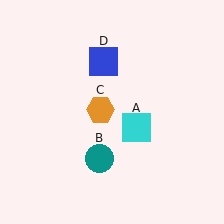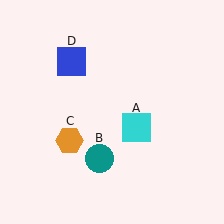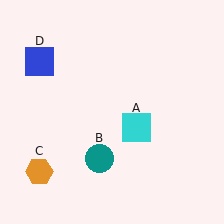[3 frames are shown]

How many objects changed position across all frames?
2 objects changed position: orange hexagon (object C), blue square (object D).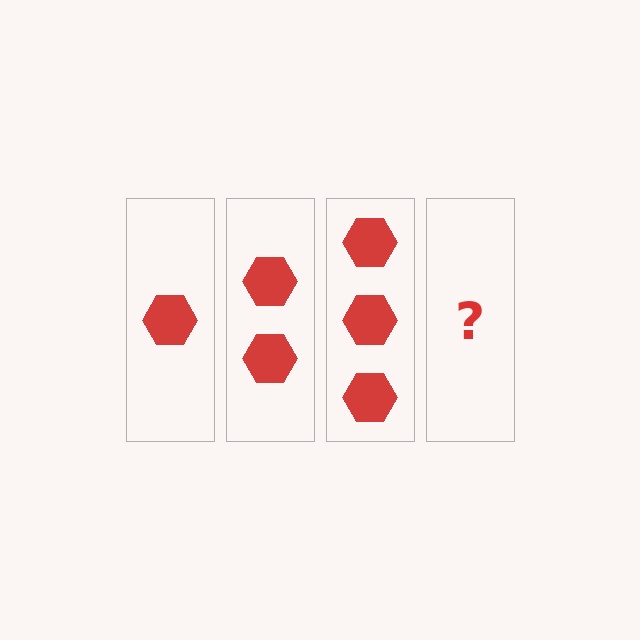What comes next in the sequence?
The next element should be 4 hexagons.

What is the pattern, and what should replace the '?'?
The pattern is that each step adds one more hexagon. The '?' should be 4 hexagons.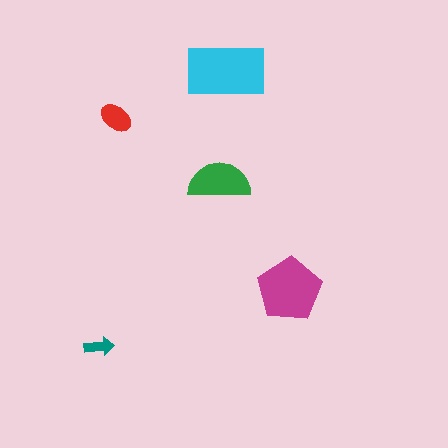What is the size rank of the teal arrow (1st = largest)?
5th.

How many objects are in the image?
There are 5 objects in the image.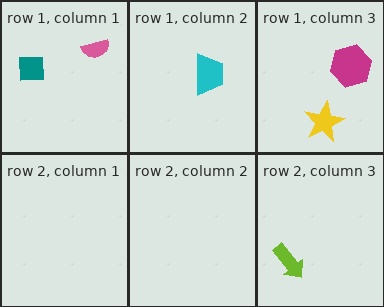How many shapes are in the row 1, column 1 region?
2.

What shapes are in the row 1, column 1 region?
The pink semicircle, the teal square.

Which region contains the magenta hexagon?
The row 1, column 3 region.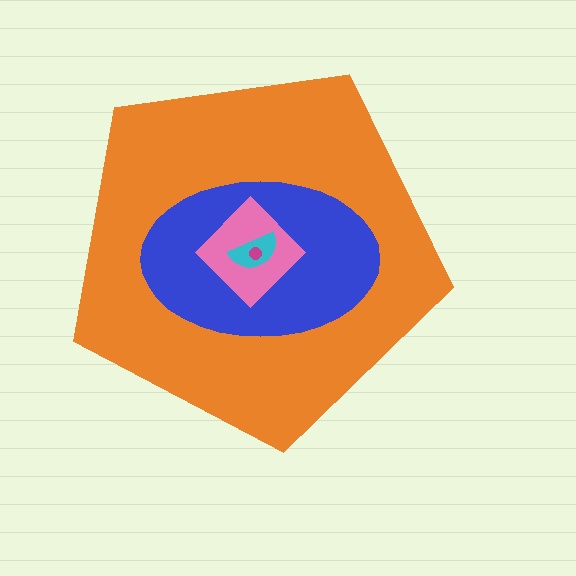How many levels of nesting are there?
5.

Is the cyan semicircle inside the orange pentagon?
Yes.